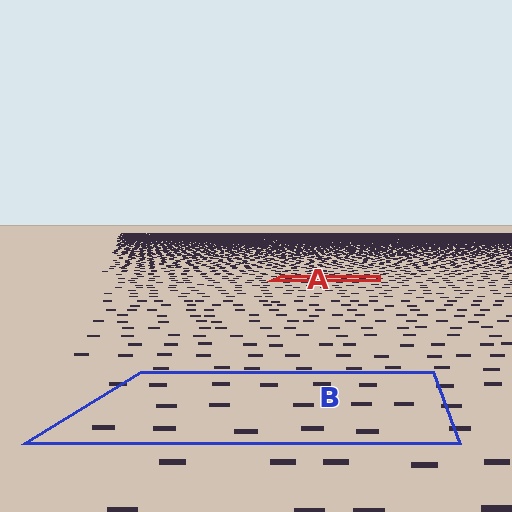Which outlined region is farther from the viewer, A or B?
Region A is farther from the viewer — the texture elements inside it appear smaller and more densely packed.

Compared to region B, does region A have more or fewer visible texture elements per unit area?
Region A has more texture elements per unit area — they are packed more densely because it is farther away.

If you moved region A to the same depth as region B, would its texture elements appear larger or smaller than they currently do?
They would appear larger. At a closer depth, the same texture elements are projected at a bigger on-screen size.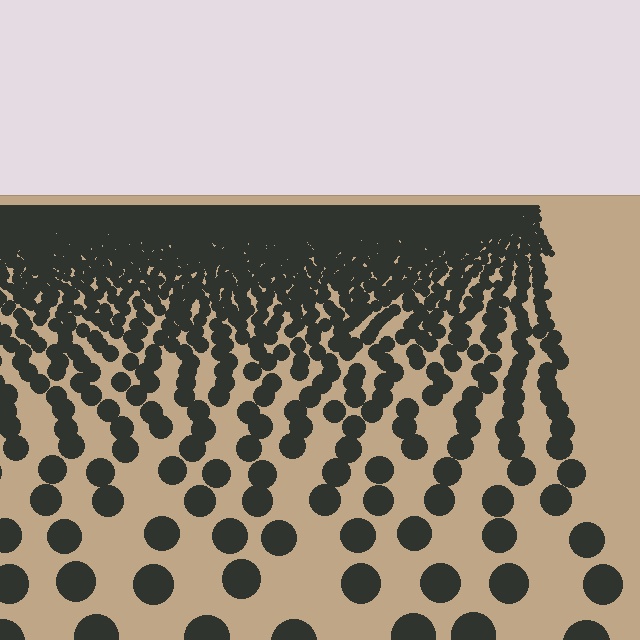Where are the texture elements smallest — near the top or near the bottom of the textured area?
Near the top.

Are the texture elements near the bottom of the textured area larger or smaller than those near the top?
Larger. Near the bottom, elements are closer to the viewer and appear at a bigger on-screen size.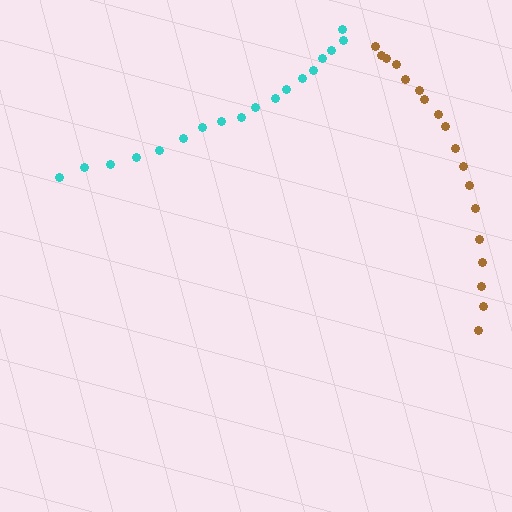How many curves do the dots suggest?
There are 2 distinct paths.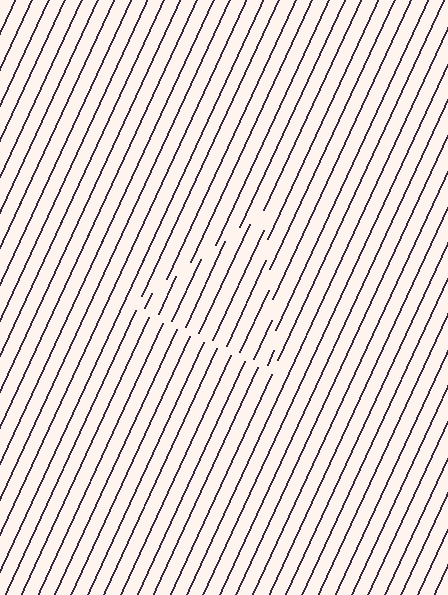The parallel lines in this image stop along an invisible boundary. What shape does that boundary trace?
An illusory triangle. The interior of the shape contains the same grating, shifted by half a period — the contour is defined by the phase discontinuity where line-ends from the inner and outer gratings abut.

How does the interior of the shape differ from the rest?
The interior of the shape contains the same grating, shifted by half a period — the contour is defined by the phase discontinuity where line-ends from the inner and outer gratings abut.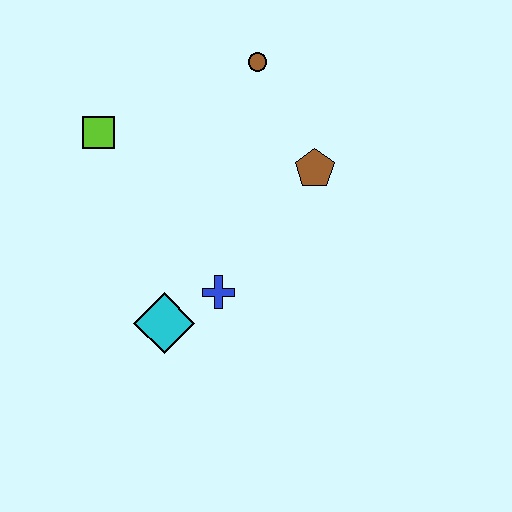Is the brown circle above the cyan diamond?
Yes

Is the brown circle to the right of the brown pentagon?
No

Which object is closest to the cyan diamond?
The blue cross is closest to the cyan diamond.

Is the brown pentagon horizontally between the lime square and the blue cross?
No